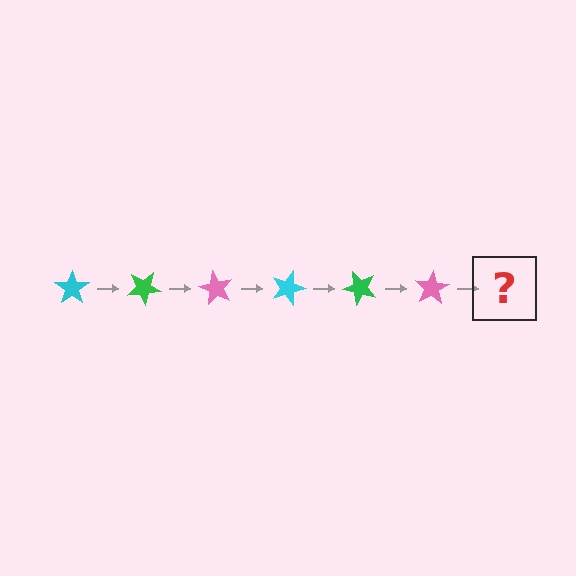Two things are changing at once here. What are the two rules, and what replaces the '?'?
The two rules are that it rotates 30 degrees each step and the color cycles through cyan, green, and pink. The '?' should be a cyan star, rotated 180 degrees from the start.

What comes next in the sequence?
The next element should be a cyan star, rotated 180 degrees from the start.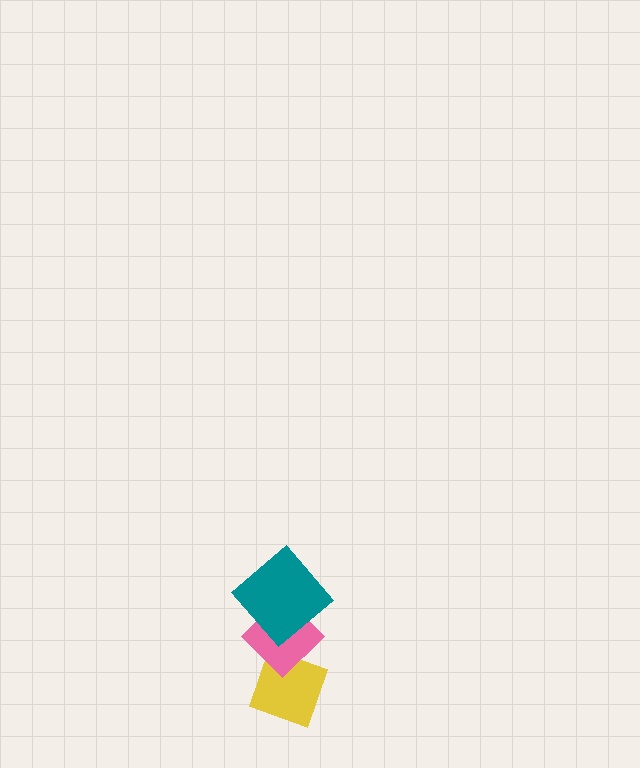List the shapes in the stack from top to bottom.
From top to bottom: the teal diamond, the pink diamond, the yellow diamond.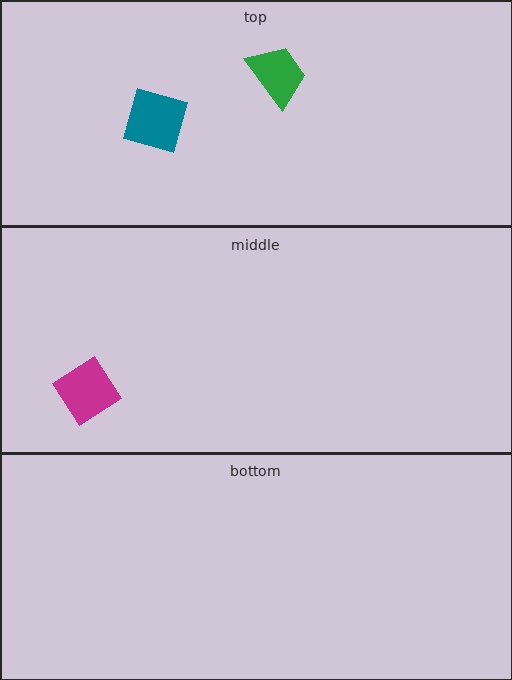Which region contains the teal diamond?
The top region.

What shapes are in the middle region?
The magenta diamond.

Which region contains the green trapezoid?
The top region.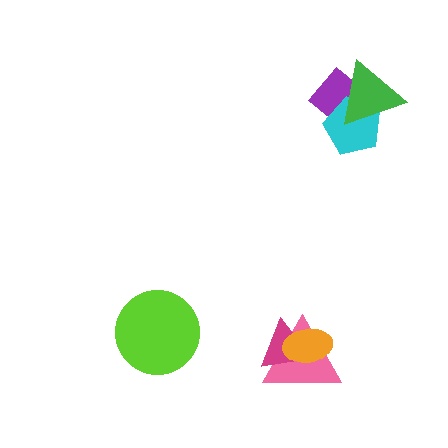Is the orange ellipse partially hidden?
No, no other shape covers it.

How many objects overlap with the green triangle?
2 objects overlap with the green triangle.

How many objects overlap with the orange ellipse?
2 objects overlap with the orange ellipse.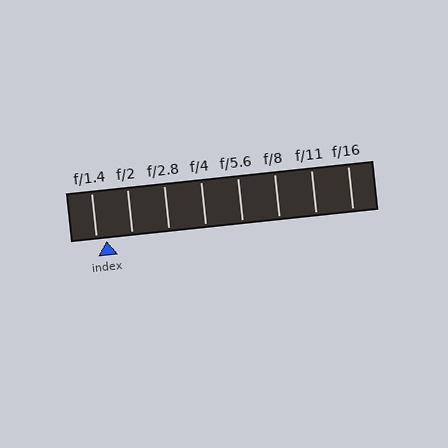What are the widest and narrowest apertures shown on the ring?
The widest aperture shown is f/1.4 and the narrowest is f/16.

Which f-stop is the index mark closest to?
The index mark is closest to f/1.4.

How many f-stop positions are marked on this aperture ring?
There are 8 f-stop positions marked.